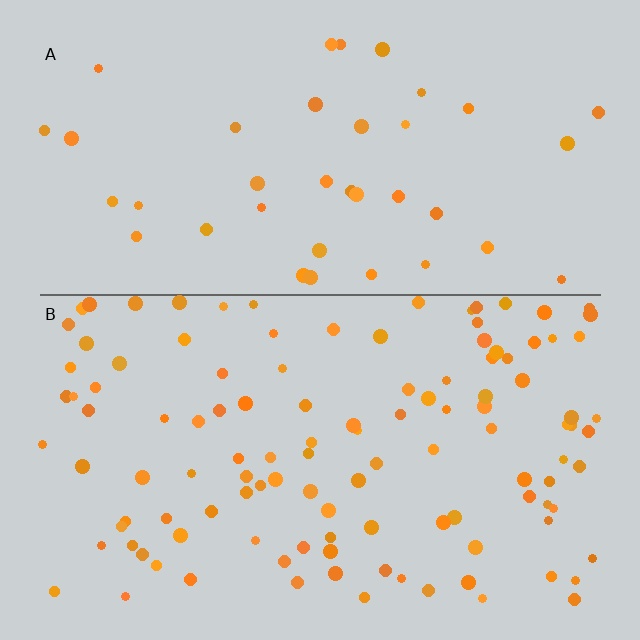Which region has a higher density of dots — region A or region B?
B (the bottom).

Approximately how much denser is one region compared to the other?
Approximately 3.0× — region B over region A.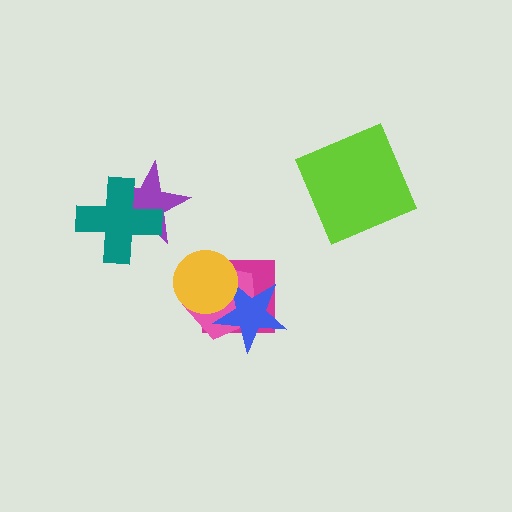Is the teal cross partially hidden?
No, no other shape covers it.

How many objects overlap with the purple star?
1 object overlaps with the purple star.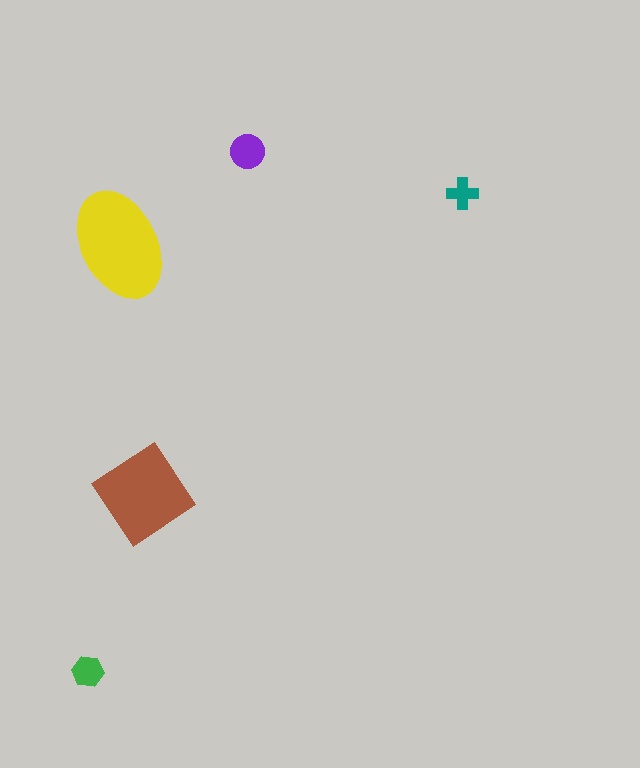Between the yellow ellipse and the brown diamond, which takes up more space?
The yellow ellipse.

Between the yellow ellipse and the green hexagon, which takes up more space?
The yellow ellipse.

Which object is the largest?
The yellow ellipse.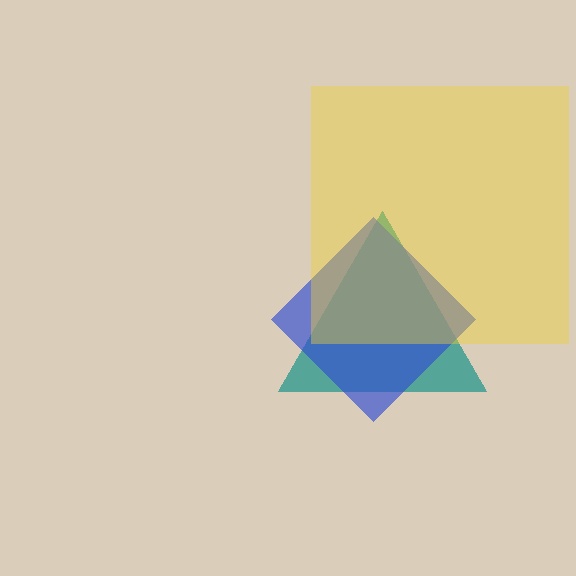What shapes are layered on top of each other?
The layered shapes are: a teal triangle, a blue diamond, a yellow square.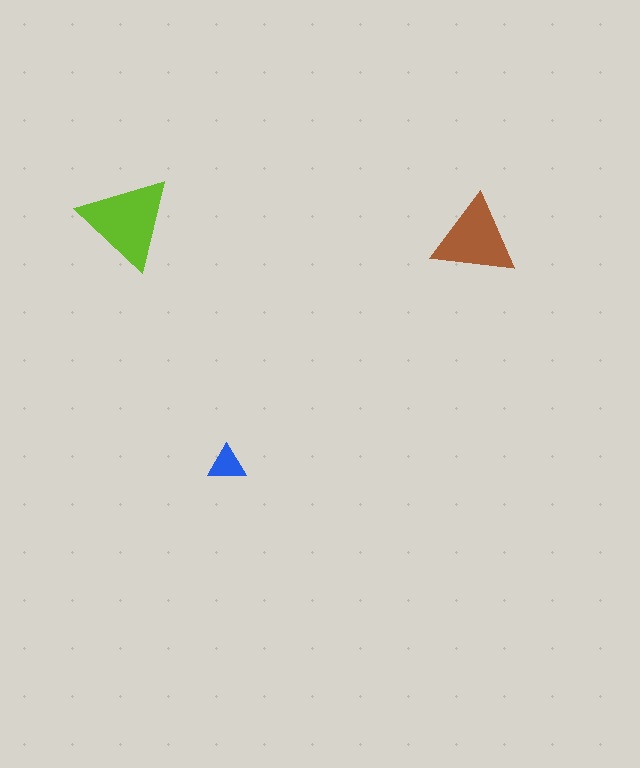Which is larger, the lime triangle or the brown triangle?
The lime one.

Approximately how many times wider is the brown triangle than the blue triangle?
About 2 times wider.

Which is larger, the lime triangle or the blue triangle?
The lime one.